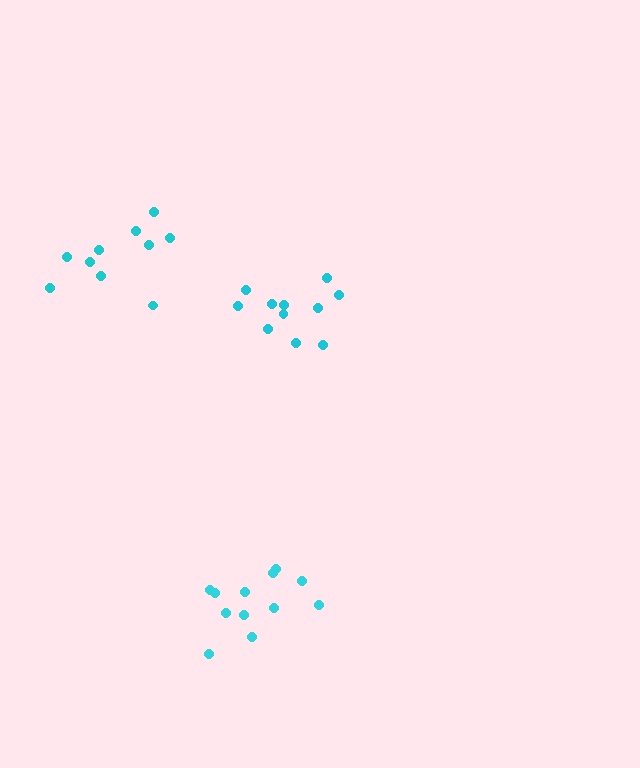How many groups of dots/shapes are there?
There are 3 groups.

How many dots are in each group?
Group 1: 10 dots, Group 2: 12 dots, Group 3: 11 dots (33 total).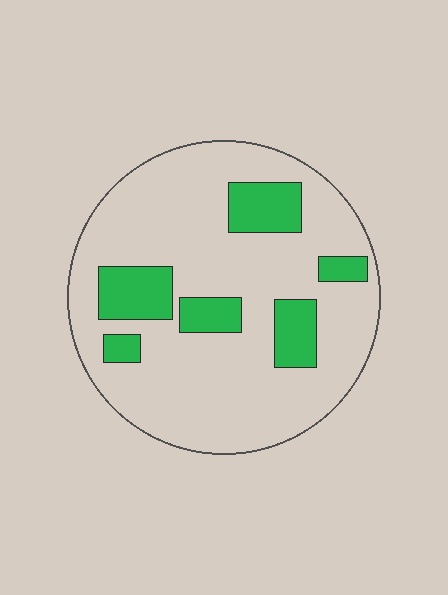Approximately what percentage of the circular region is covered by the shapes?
Approximately 20%.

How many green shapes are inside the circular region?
6.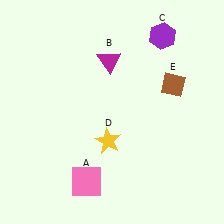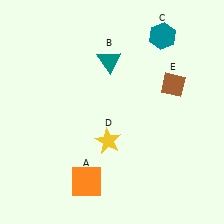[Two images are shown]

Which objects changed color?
A changed from pink to orange. B changed from magenta to teal. C changed from purple to teal.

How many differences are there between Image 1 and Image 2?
There are 3 differences between the two images.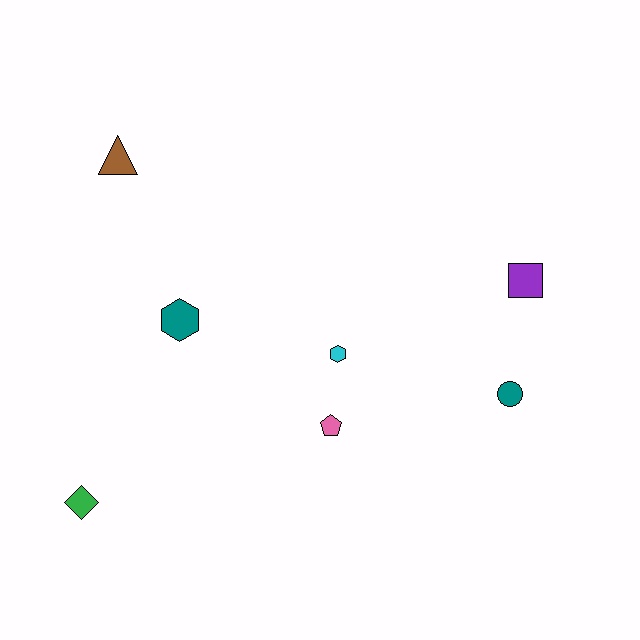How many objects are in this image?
There are 7 objects.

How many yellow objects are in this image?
There are no yellow objects.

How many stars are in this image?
There are no stars.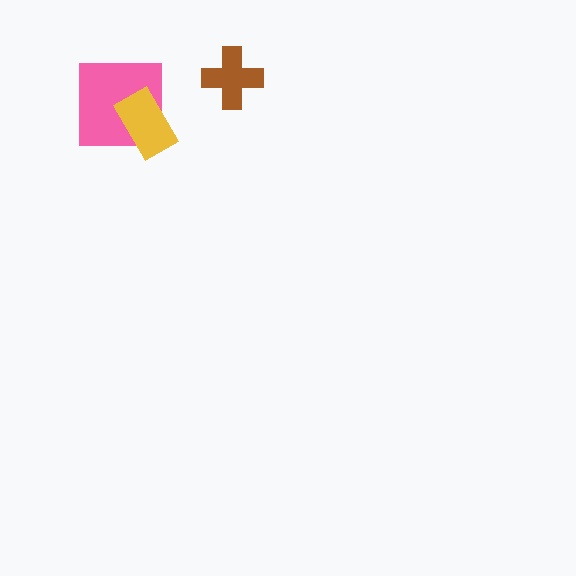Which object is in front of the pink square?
The yellow rectangle is in front of the pink square.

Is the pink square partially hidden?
Yes, it is partially covered by another shape.